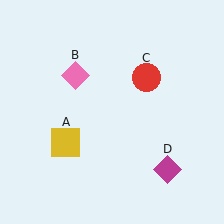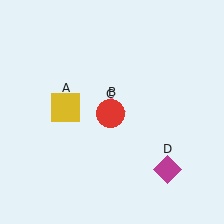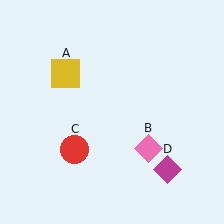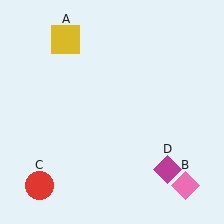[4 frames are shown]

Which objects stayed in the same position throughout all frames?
Magenta diamond (object D) remained stationary.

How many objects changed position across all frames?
3 objects changed position: yellow square (object A), pink diamond (object B), red circle (object C).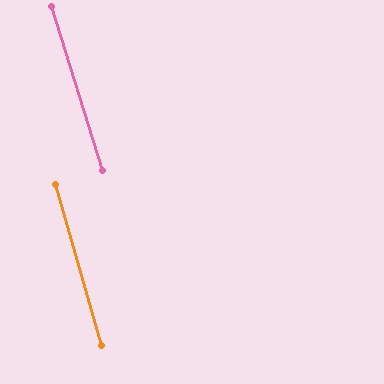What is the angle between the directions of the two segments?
Approximately 1 degree.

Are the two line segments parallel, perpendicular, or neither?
Parallel — their directions differ by only 1.2°.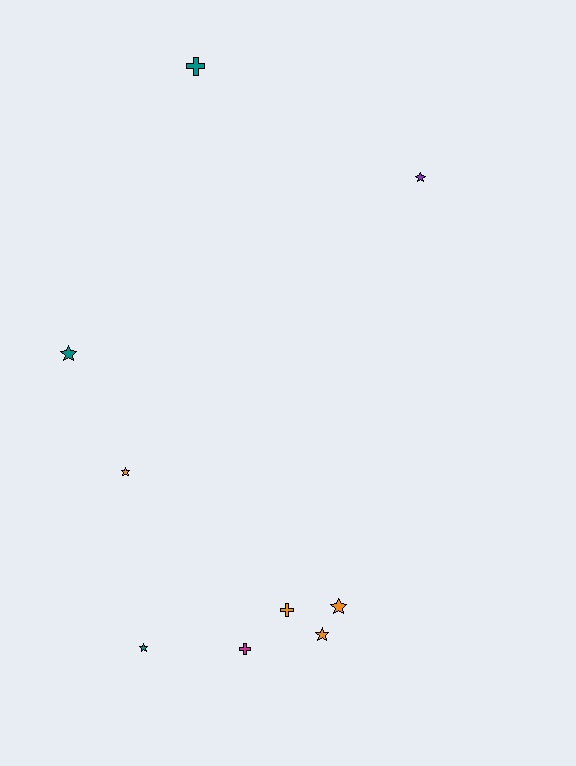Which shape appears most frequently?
Star, with 6 objects.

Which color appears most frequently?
Orange, with 4 objects.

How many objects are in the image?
There are 9 objects.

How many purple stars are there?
There is 1 purple star.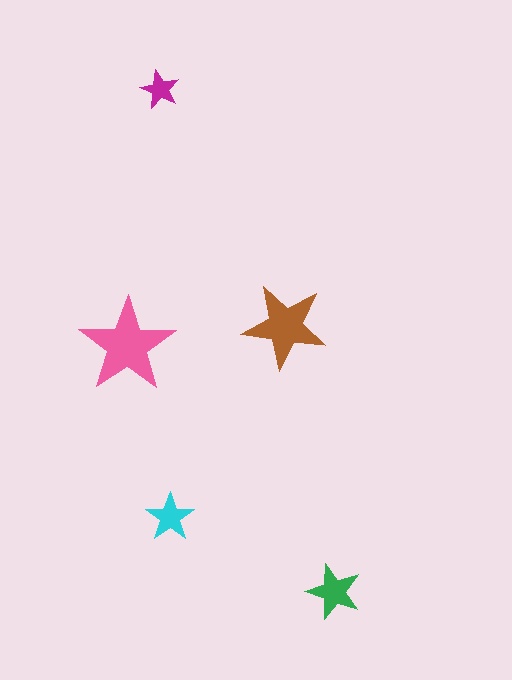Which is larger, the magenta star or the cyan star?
The cyan one.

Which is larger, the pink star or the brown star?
The pink one.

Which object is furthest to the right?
The green star is rightmost.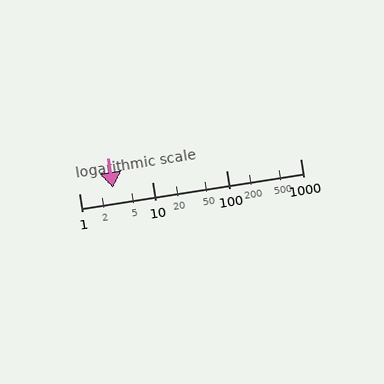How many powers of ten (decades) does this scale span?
The scale spans 3 decades, from 1 to 1000.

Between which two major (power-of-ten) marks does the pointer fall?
The pointer is between 1 and 10.